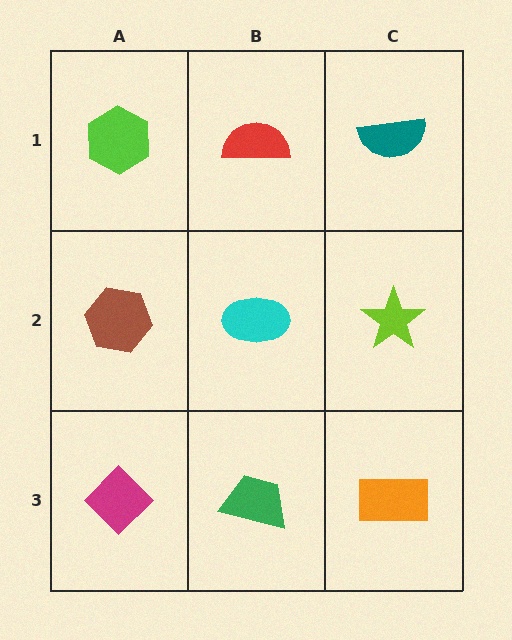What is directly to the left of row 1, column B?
A lime hexagon.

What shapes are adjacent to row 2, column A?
A lime hexagon (row 1, column A), a magenta diamond (row 3, column A), a cyan ellipse (row 2, column B).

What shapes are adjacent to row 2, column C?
A teal semicircle (row 1, column C), an orange rectangle (row 3, column C), a cyan ellipse (row 2, column B).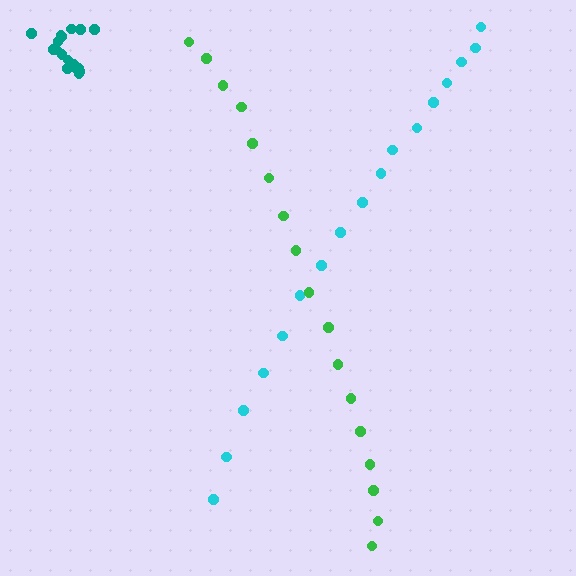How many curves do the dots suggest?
There are 3 distinct paths.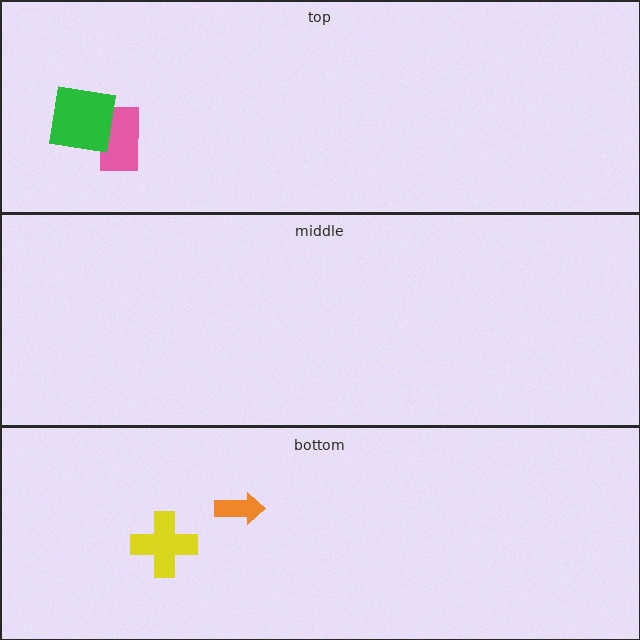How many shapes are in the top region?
2.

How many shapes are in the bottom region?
2.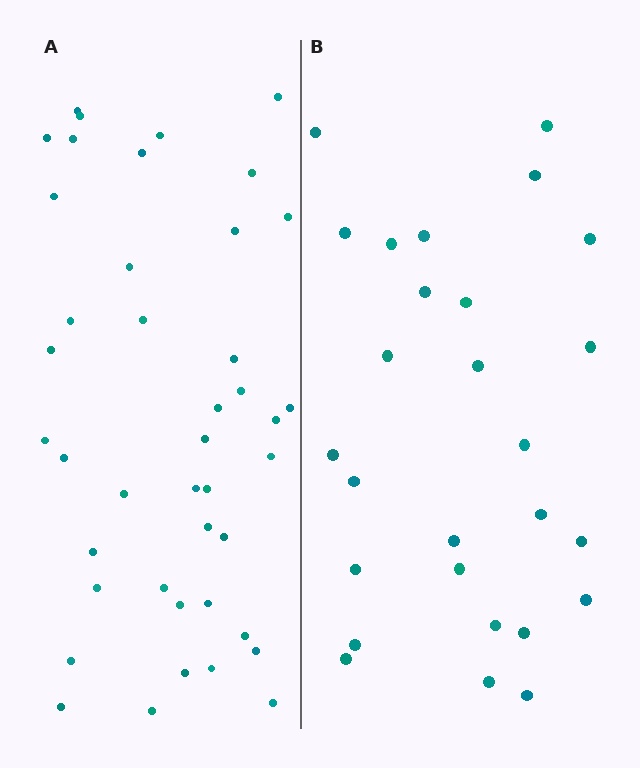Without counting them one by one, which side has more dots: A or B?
Region A (the left region) has more dots.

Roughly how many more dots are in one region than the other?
Region A has approximately 15 more dots than region B.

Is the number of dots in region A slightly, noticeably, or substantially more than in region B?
Region A has substantially more. The ratio is roughly 1.6 to 1.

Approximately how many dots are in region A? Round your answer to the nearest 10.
About 40 dots. (The exact count is 42, which rounds to 40.)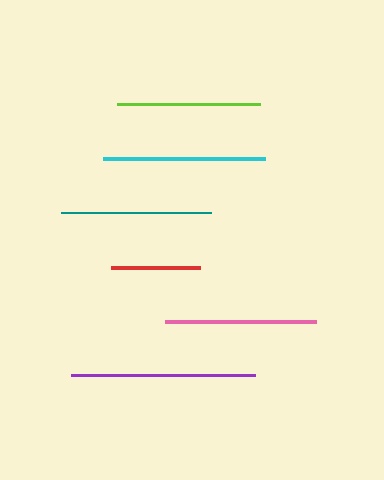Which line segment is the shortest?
The red line is the shortest at approximately 89 pixels.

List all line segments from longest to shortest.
From longest to shortest: purple, cyan, pink, teal, lime, red.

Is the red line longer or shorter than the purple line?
The purple line is longer than the red line.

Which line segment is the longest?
The purple line is the longest at approximately 184 pixels.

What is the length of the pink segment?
The pink segment is approximately 151 pixels long.